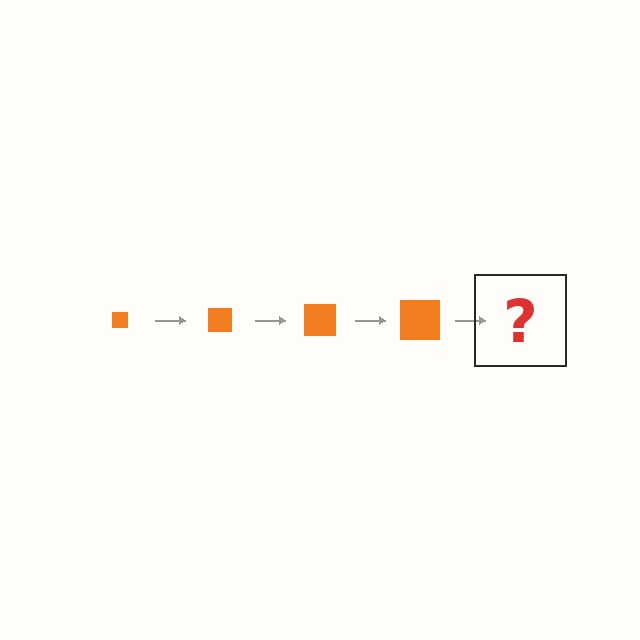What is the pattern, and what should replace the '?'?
The pattern is that the square gets progressively larger each step. The '?' should be an orange square, larger than the previous one.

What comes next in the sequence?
The next element should be an orange square, larger than the previous one.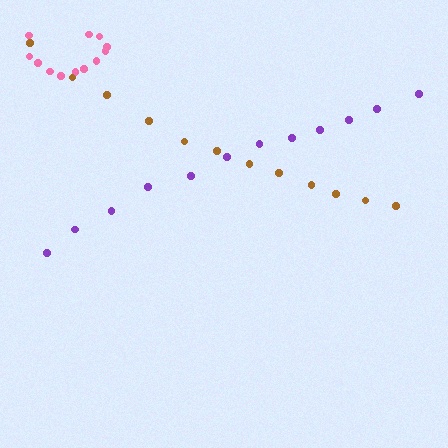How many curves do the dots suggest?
There are 3 distinct paths.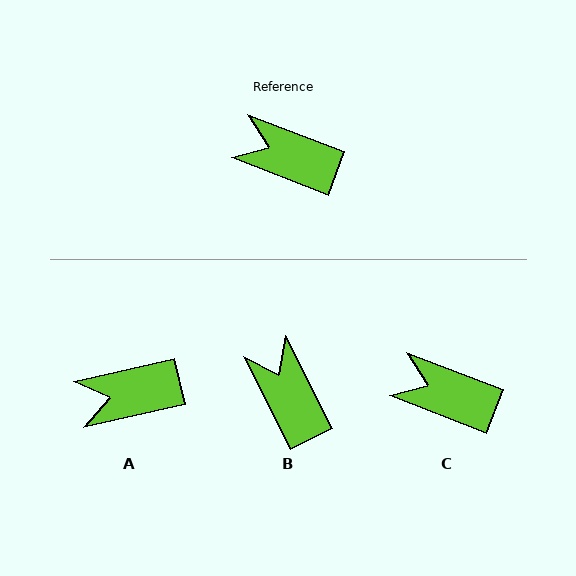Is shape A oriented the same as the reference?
No, it is off by about 34 degrees.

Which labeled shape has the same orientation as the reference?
C.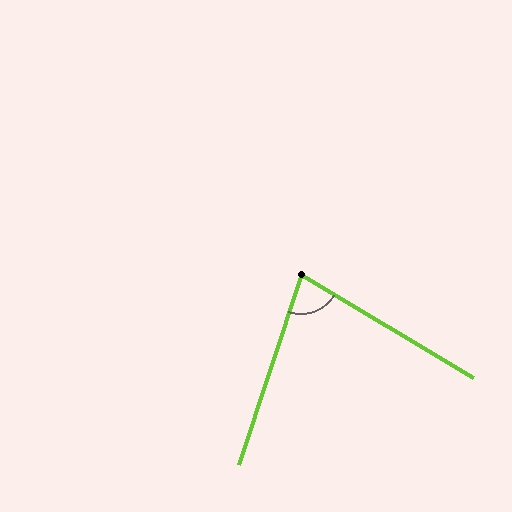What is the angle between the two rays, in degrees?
Approximately 77 degrees.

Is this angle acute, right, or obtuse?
It is acute.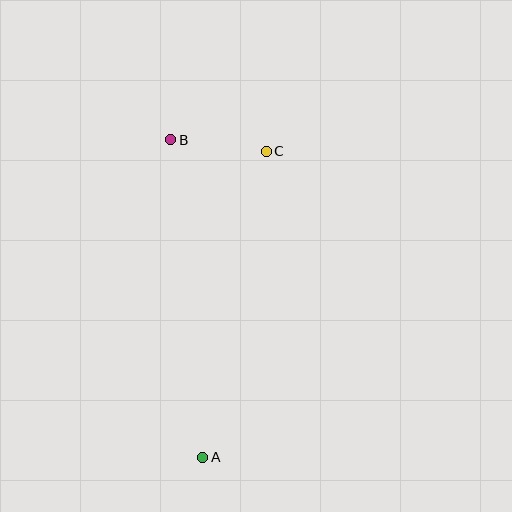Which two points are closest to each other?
Points B and C are closest to each other.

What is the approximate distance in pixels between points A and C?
The distance between A and C is approximately 313 pixels.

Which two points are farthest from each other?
Points A and B are farthest from each other.